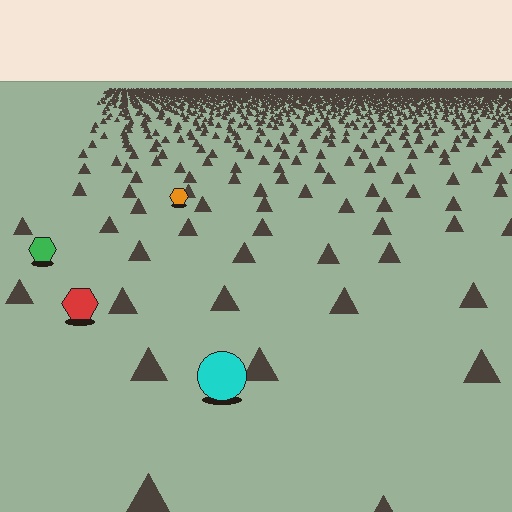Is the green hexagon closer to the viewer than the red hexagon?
No. The red hexagon is closer — you can tell from the texture gradient: the ground texture is coarser near it.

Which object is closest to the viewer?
The cyan circle is closest. The texture marks near it are larger and more spread out.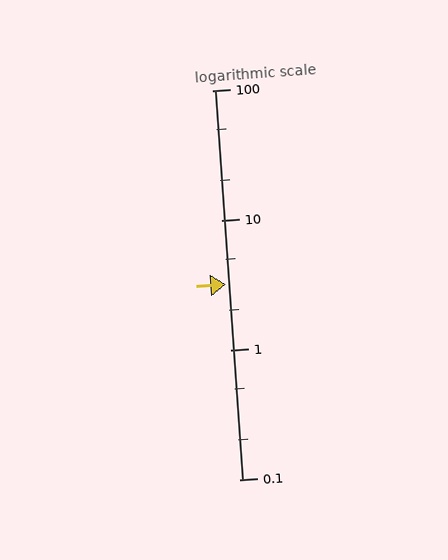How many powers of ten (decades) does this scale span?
The scale spans 3 decades, from 0.1 to 100.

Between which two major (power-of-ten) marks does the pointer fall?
The pointer is between 1 and 10.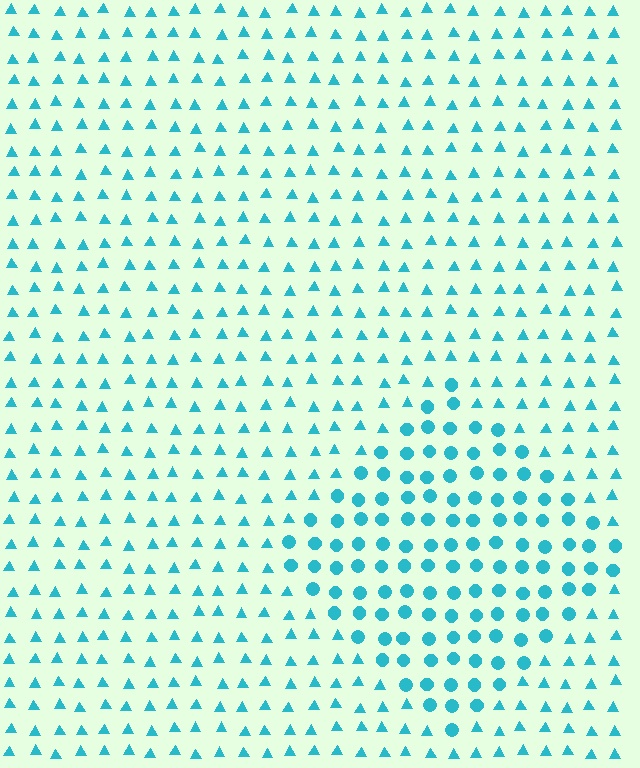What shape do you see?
I see a diamond.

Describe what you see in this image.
The image is filled with small cyan elements arranged in a uniform grid. A diamond-shaped region contains circles, while the surrounding area contains triangles. The boundary is defined purely by the change in element shape.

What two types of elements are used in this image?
The image uses circles inside the diamond region and triangles outside it.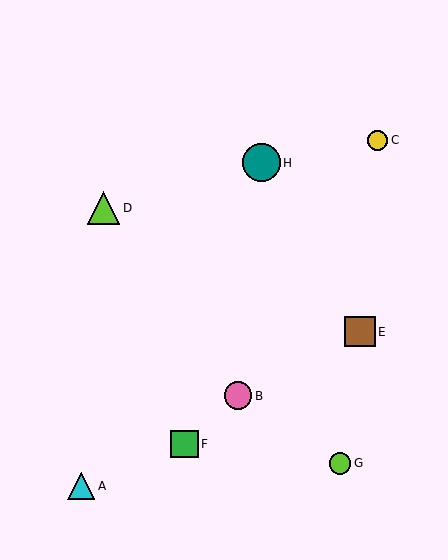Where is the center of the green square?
The center of the green square is at (185, 444).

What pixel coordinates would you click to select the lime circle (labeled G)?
Click at (340, 463) to select the lime circle G.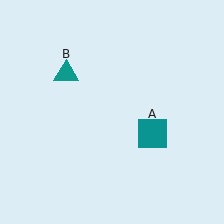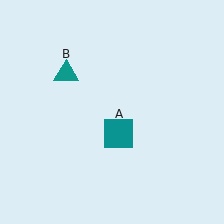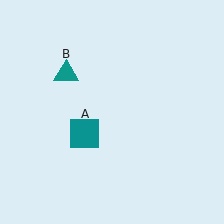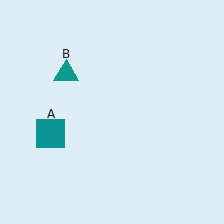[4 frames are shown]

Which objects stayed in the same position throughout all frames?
Teal triangle (object B) remained stationary.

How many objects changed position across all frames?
1 object changed position: teal square (object A).